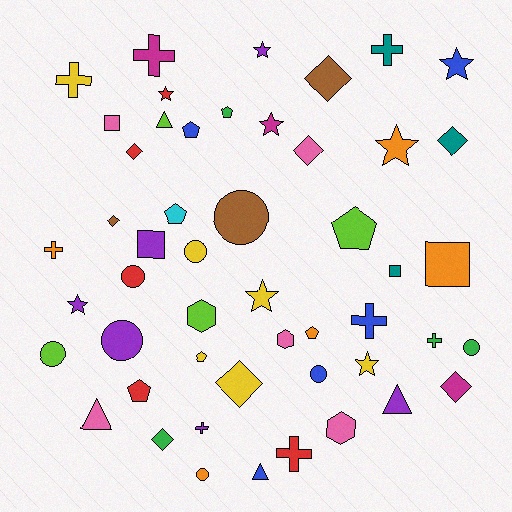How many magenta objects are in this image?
There are 3 magenta objects.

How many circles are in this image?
There are 8 circles.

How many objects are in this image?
There are 50 objects.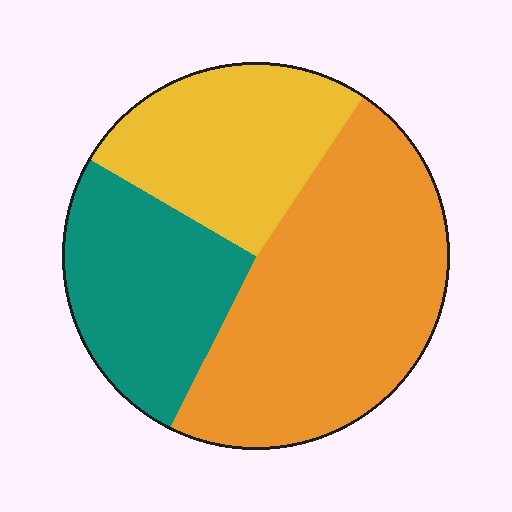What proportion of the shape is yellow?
Yellow covers about 25% of the shape.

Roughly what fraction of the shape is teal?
Teal takes up between a sixth and a third of the shape.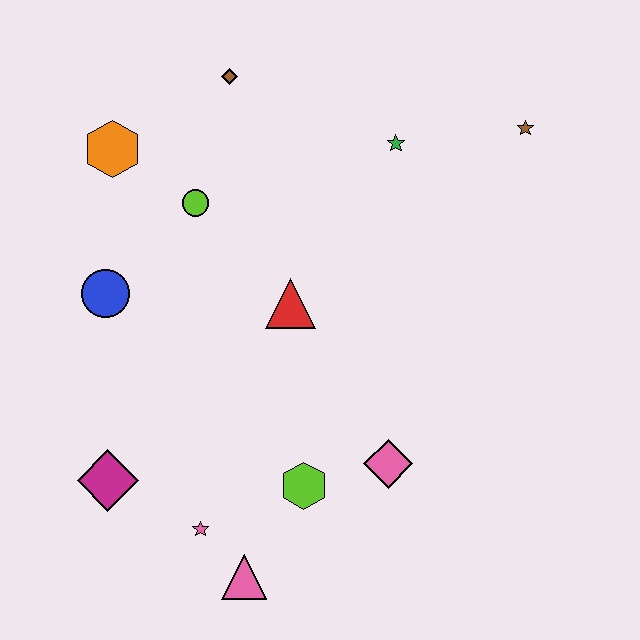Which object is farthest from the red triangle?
The brown star is farthest from the red triangle.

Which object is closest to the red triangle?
The lime circle is closest to the red triangle.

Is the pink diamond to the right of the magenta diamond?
Yes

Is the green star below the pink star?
No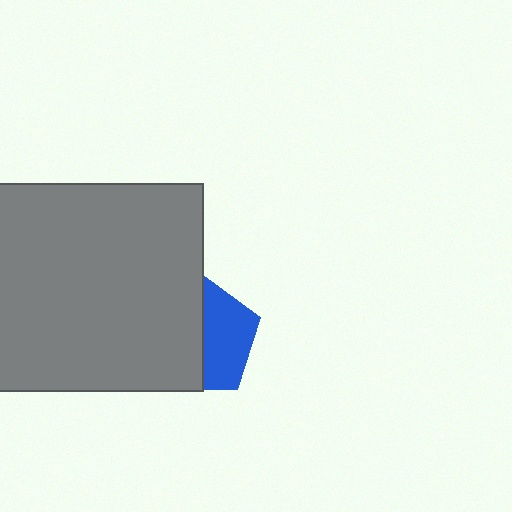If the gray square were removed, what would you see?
You would see the complete blue pentagon.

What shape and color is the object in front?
The object in front is a gray square.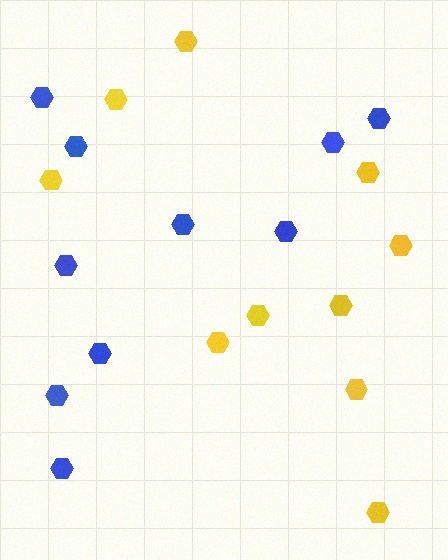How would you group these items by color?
There are 2 groups: one group of yellow hexagons (10) and one group of blue hexagons (10).